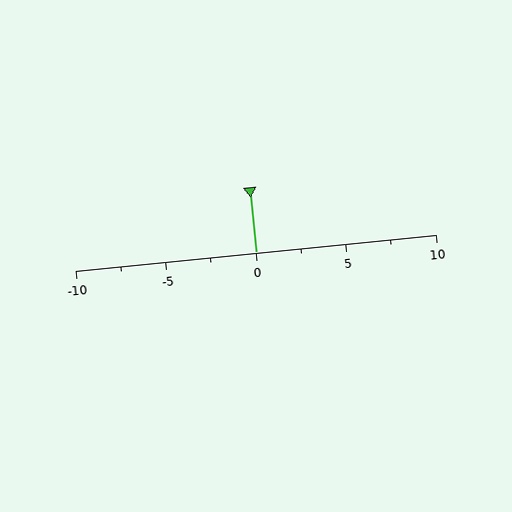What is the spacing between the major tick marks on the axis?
The major ticks are spaced 5 apart.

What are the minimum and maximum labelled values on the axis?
The axis runs from -10 to 10.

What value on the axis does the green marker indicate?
The marker indicates approximately 0.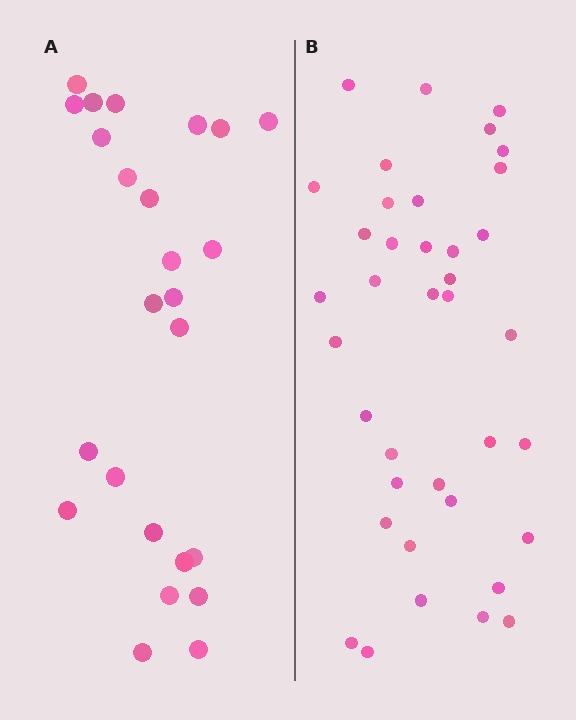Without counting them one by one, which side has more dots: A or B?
Region B (the right region) has more dots.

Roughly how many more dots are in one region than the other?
Region B has approximately 15 more dots than region A.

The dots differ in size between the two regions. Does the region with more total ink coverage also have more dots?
No. Region A has more total ink coverage because its dots are larger, but region B actually contains more individual dots. Total area can be misleading — the number of items is what matters here.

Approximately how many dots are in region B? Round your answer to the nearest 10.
About 40 dots. (The exact count is 38, which rounds to 40.)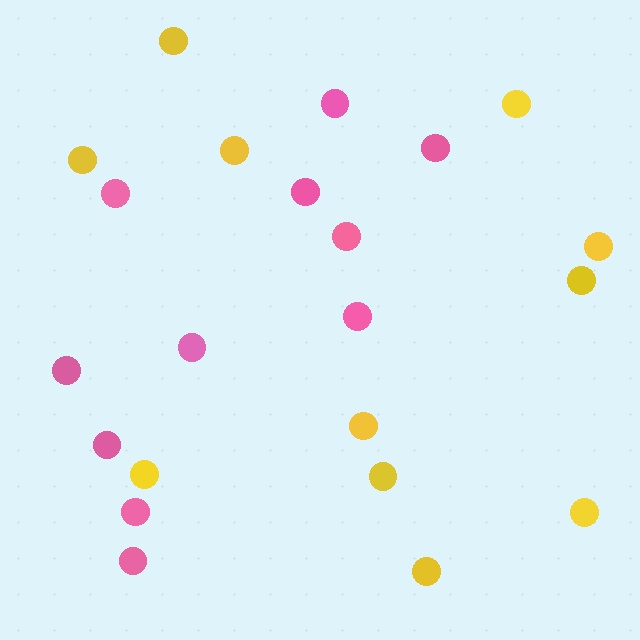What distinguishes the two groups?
There are 2 groups: one group of pink circles (11) and one group of yellow circles (11).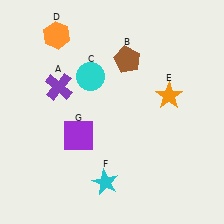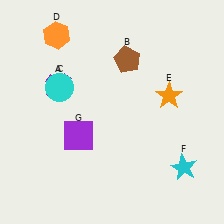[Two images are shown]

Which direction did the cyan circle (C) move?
The cyan circle (C) moved left.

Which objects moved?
The objects that moved are: the cyan circle (C), the cyan star (F).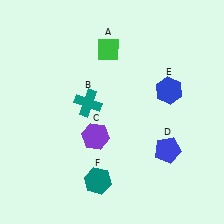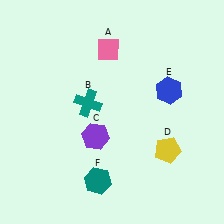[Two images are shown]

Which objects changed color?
A changed from green to pink. D changed from blue to yellow.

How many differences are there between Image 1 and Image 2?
There are 2 differences between the two images.